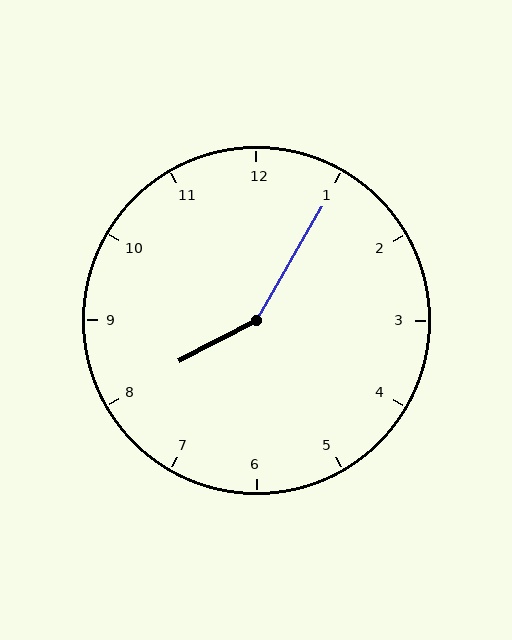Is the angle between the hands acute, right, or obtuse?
It is obtuse.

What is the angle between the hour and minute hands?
Approximately 148 degrees.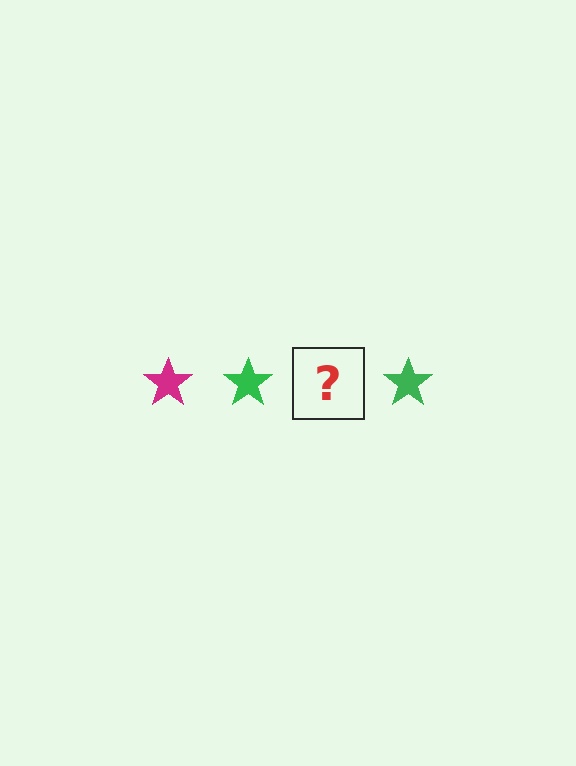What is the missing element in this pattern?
The missing element is a magenta star.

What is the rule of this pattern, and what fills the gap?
The rule is that the pattern cycles through magenta, green stars. The gap should be filled with a magenta star.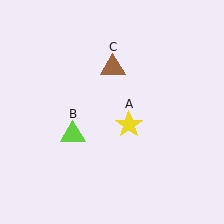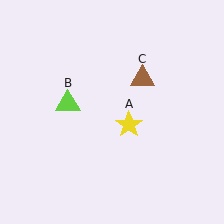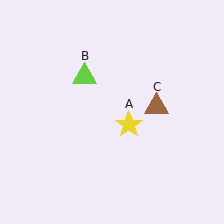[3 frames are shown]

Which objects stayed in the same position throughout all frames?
Yellow star (object A) remained stationary.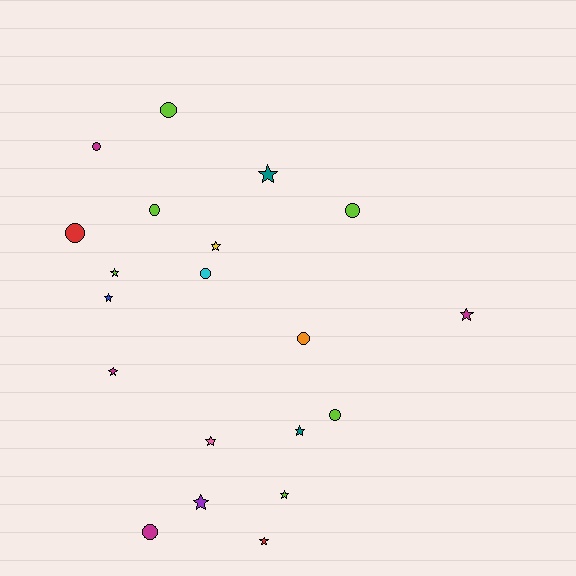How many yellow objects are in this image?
There is 1 yellow object.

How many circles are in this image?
There are 9 circles.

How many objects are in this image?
There are 20 objects.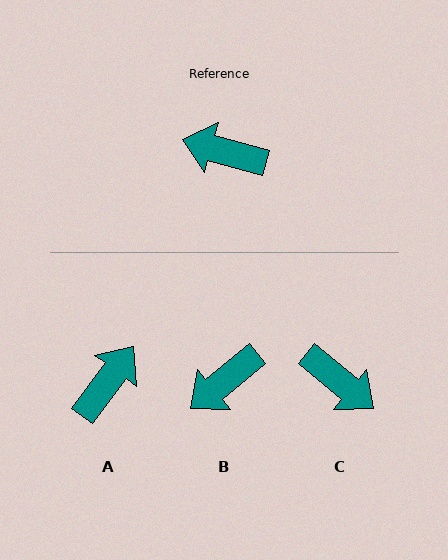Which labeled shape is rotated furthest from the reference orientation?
C, about 156 degrees away.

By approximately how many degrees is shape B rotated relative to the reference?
Approximately 55 degrees counter-clockwise.